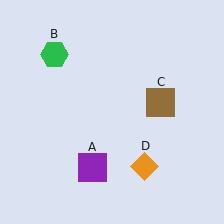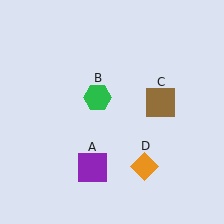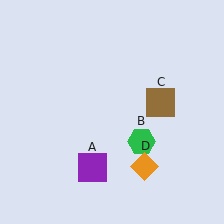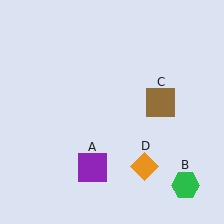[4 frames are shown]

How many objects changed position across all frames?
1 object changed position: green hexagon (object B).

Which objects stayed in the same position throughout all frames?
Purple square (object A) and brown square (object C) and orange diamond (object D) remained stationary.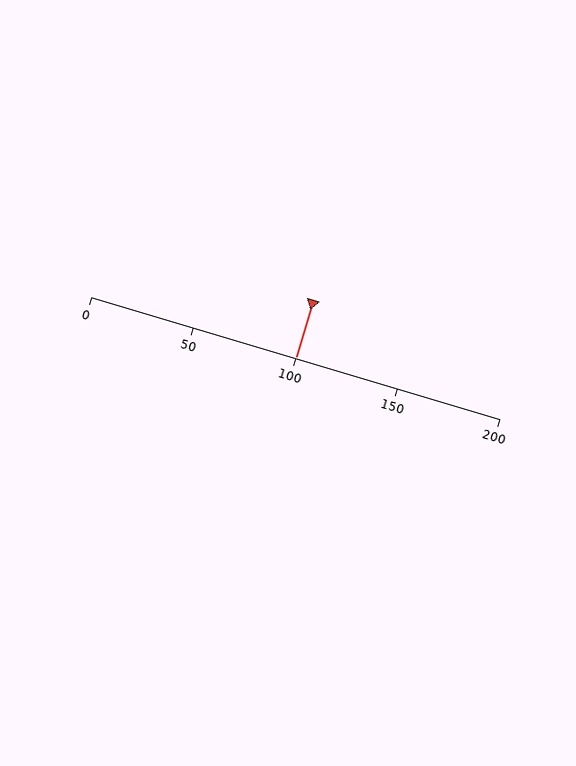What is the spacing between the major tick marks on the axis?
The major ticks are spaced 50 apart.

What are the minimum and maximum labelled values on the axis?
The axis runs from 0 to 200.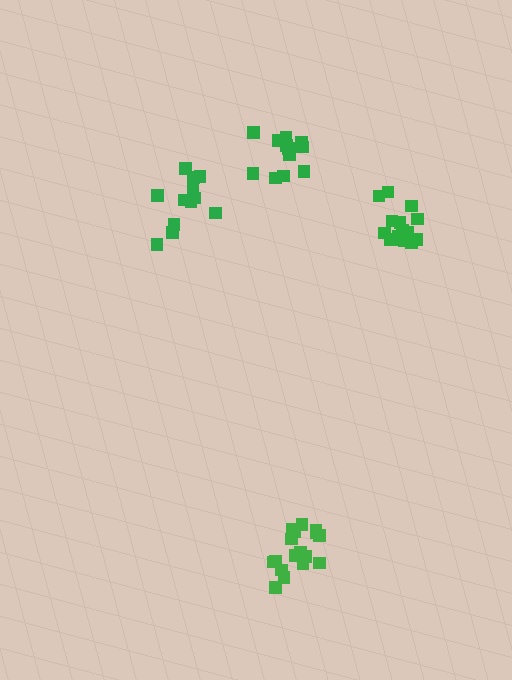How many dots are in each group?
Group 1: 12 dots, Group 2: 12 dots, Group 3: 15 dots, Group 4: 17 dots (56 total).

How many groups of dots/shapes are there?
There are 4 groups.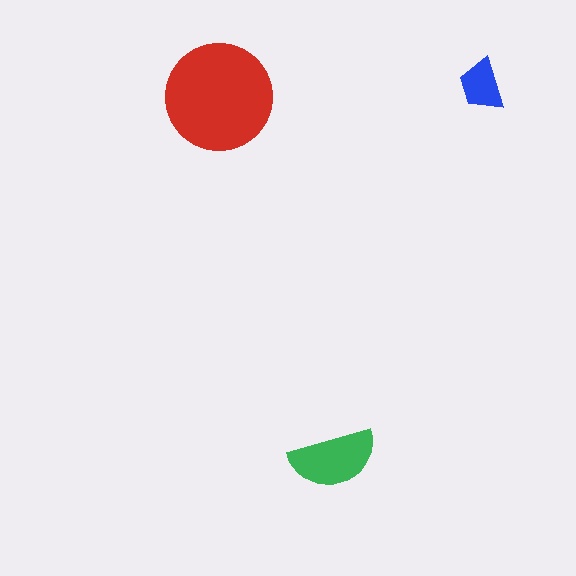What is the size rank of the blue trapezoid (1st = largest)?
3rd.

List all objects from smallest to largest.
The blue trapezoid, the green semicircle, the red circle.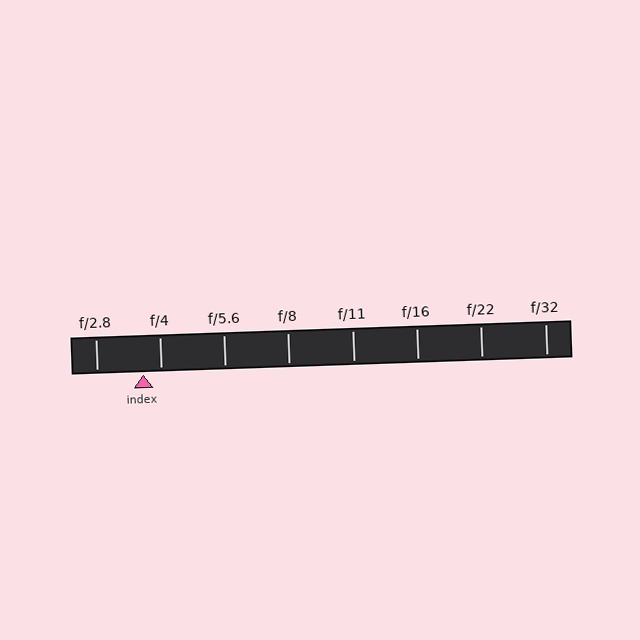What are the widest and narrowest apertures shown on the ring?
The widest aperture shown is f/2.8 and the narrowest is f/32.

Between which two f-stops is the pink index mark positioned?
The index mark is between f/2.8 and f/4.